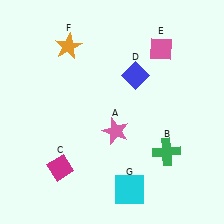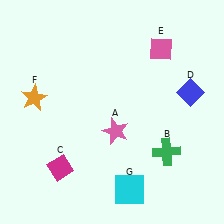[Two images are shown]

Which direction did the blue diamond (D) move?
The blue diamond (D) moved right.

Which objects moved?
The objects that moved are: the blue diamond (D), the orange star (F).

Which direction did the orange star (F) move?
The orange star (F) moved down.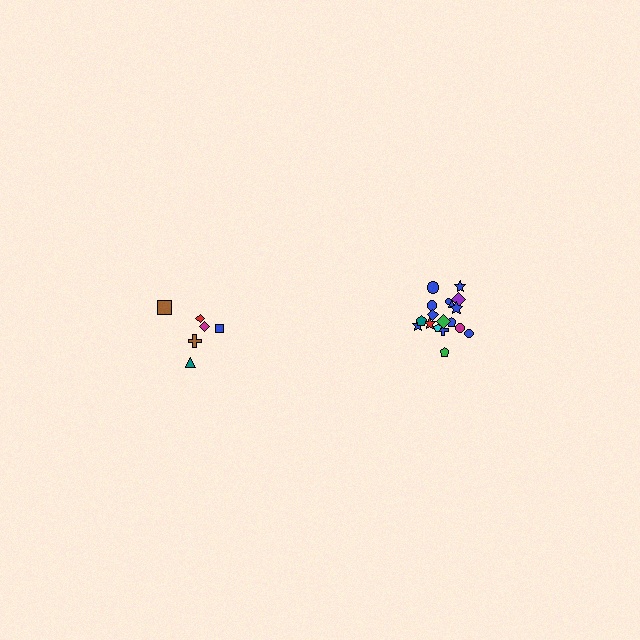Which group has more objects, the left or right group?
The right group.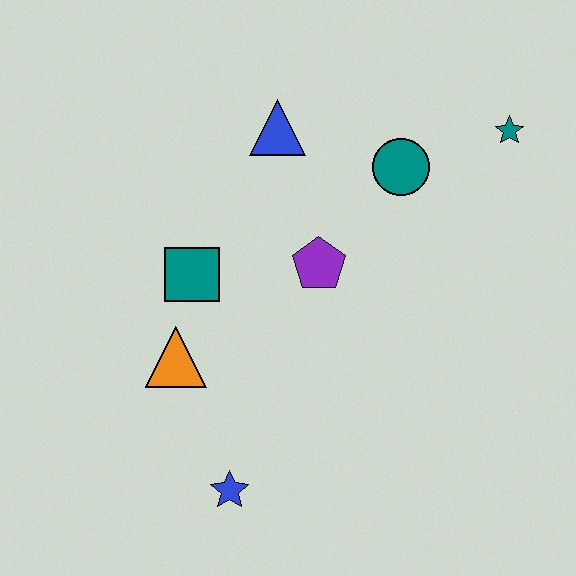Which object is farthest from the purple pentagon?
The blue star is farthest from the purple pentagon.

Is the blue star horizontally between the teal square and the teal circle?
Yes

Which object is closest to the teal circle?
The teal star is closest to the teal circle.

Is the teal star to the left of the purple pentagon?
No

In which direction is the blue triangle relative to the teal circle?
The blue triangle is to the left of the teal circle.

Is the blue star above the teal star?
No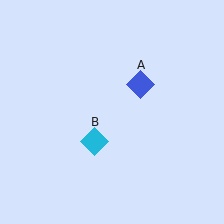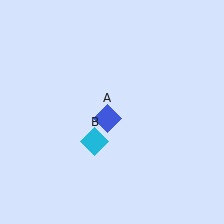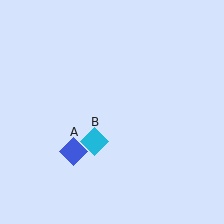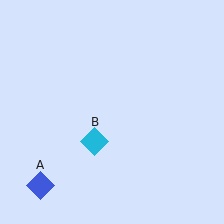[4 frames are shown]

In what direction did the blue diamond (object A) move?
The blue diamond (object A) moved down and to the left.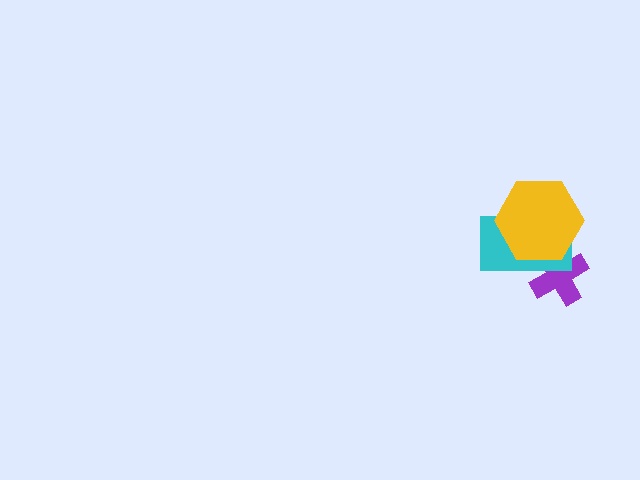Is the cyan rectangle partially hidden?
Yes, it is partially covered by another shape.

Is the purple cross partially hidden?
Yes, it is partially covered by another shape.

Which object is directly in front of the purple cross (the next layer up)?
The cyan rectangle is directly in front of the purple cross.